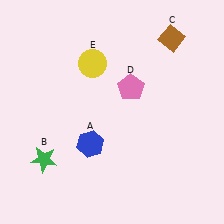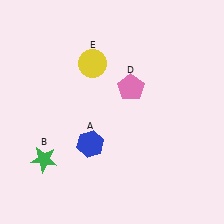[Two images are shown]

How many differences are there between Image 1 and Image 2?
There is 1 difference between the two images.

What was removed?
The brown diamond (C) was removed in Image 2.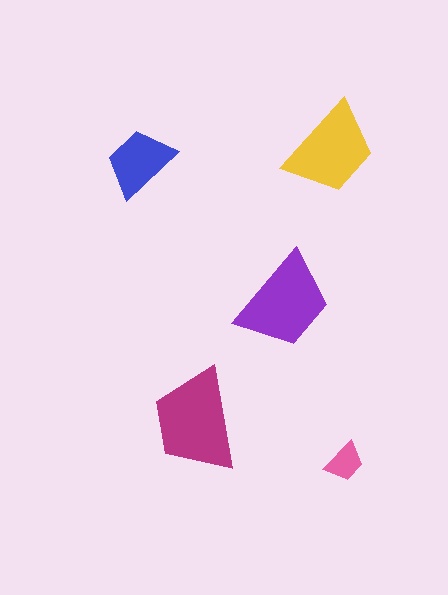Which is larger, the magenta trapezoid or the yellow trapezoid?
The magenta one.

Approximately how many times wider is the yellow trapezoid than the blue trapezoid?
About 1.5 times wider.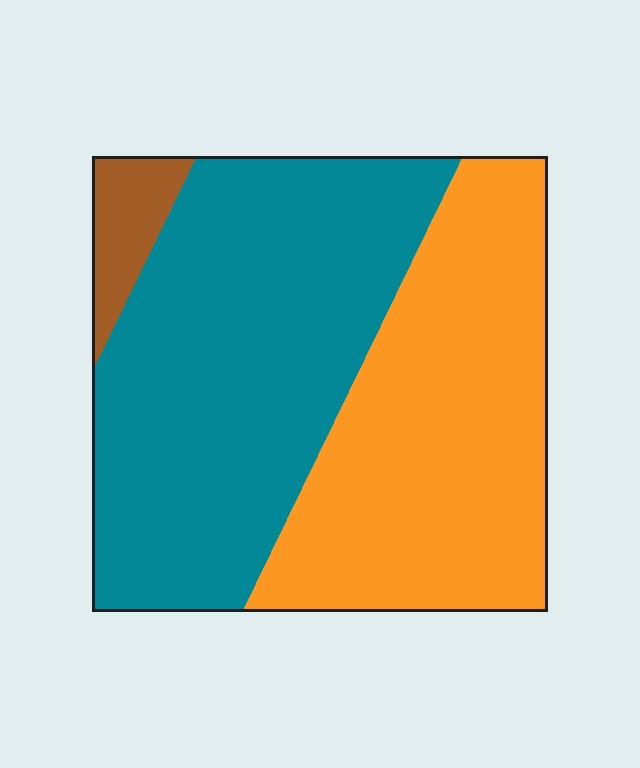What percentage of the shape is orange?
Orange takes up about two fifths (2/5) of the shape.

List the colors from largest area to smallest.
From largest to smallest: teal, orange, brown.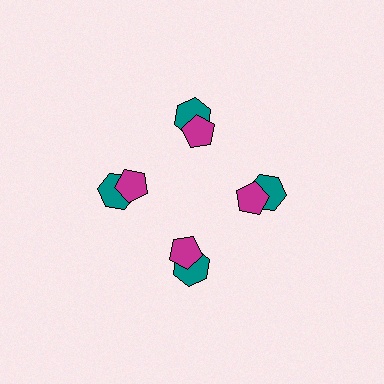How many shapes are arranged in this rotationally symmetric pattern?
There are 8 shapes, arranged in 4 groups of 2.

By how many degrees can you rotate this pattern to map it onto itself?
The pattern maps onto itself every 90 degrees of rotation.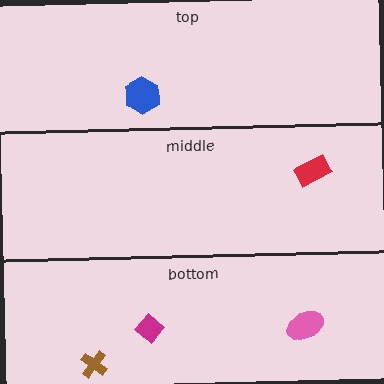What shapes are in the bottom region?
The magenta diamond, the pink ellipse, the brown cross.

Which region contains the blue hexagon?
The top region.